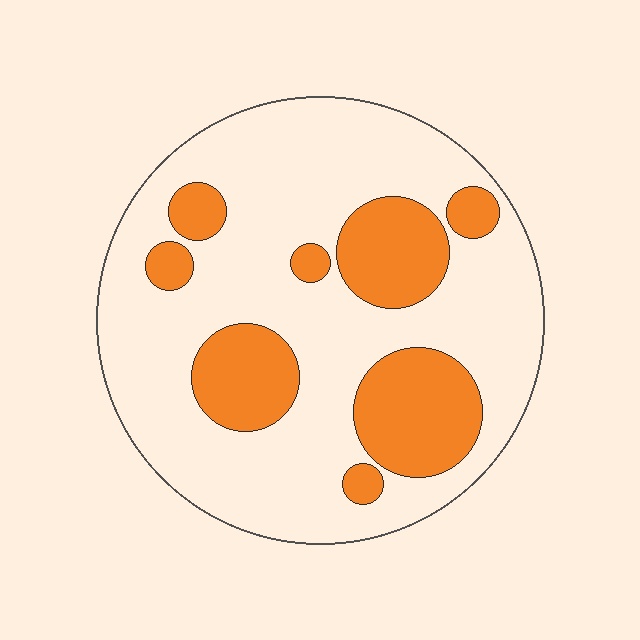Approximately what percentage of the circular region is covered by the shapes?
Approximately 25%.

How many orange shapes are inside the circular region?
8.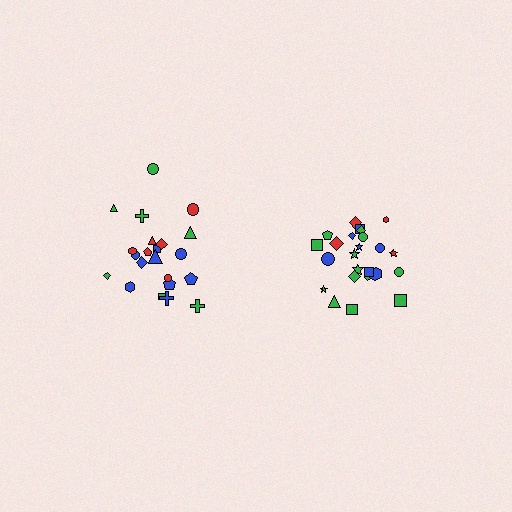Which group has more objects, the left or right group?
The right group.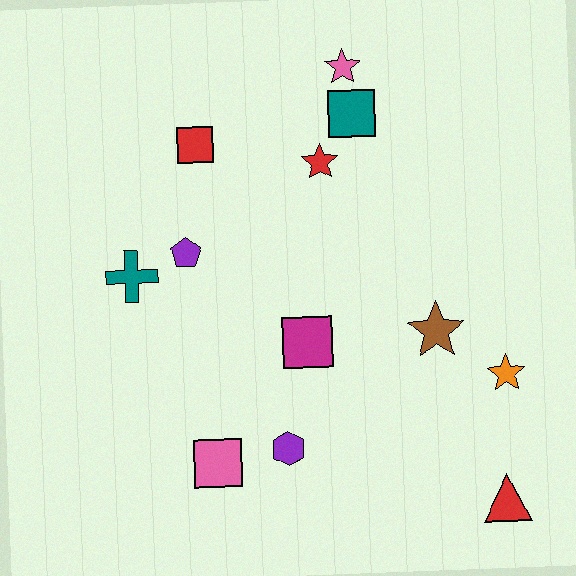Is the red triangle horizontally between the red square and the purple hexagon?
No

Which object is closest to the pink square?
The purple hexagon is closest to the pink square.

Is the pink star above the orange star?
Yes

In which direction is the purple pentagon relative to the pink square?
The purple pentagon is above the pink square.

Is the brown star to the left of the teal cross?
No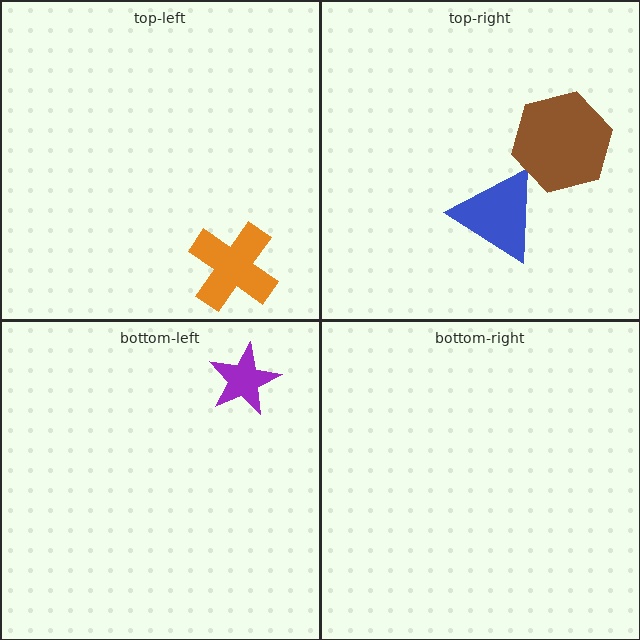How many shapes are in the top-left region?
1.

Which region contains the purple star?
The bottom-left region.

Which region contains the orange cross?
The top-left region.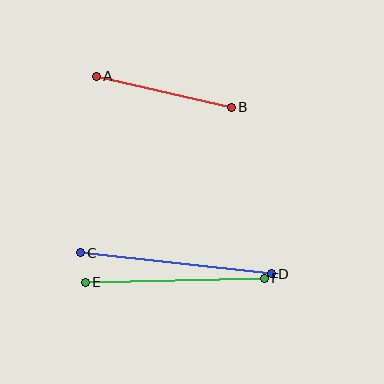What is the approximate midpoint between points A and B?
The midpoint is at approximately (164, 92) pixels.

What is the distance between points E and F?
The distance is approximately 179 pixels.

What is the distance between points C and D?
The distance is approximately 192 pixels.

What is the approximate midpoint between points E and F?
The midpoint is at approximately (175, 280) pixels.